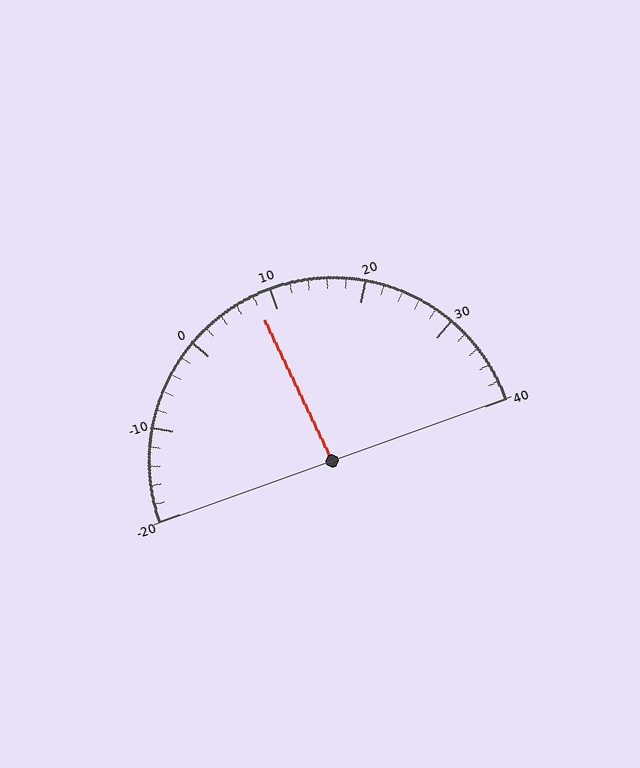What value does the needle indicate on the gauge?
The needle indicates approximately 8.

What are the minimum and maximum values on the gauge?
The gauge ranges from -20 to 40.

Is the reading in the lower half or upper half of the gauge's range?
The reading is in the lower half of the range (-20 to 40).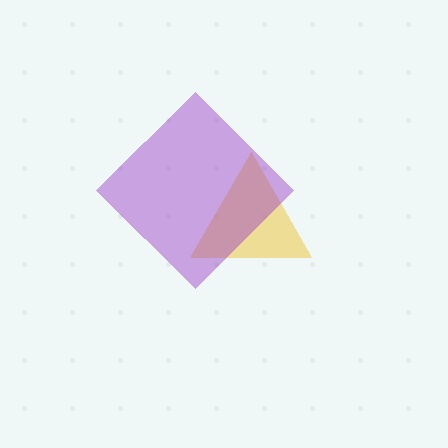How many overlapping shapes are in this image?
There are 2 overlapping shapes in the image.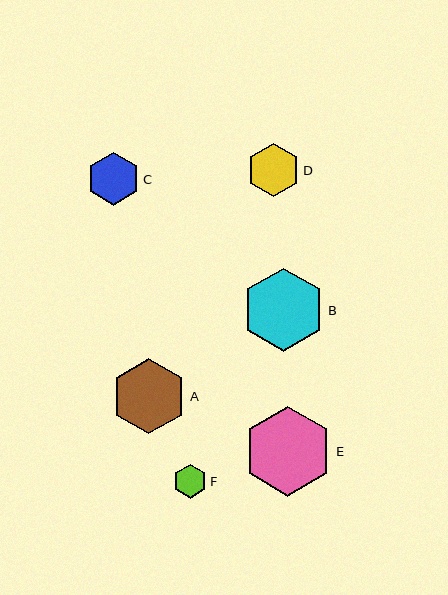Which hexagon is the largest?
Hexagon E is the largest with a size of approximately 90 pixels.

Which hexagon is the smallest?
Hexagon F is the smallest with a size of approximately 34 pixels.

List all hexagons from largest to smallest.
From largest to smallest: E, B, A, D, C, F.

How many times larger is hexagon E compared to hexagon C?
Hexagon E is approximately 1.7 times the size of hexagon C.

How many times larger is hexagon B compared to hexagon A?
Hexagon B is approximately 1.1 times the size of hexagon A.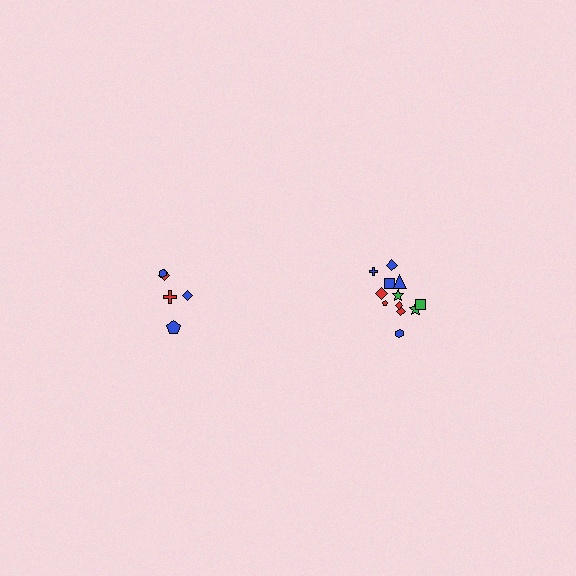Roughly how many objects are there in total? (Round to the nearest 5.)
Roughly 15 objects in total.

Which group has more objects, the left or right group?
The right group.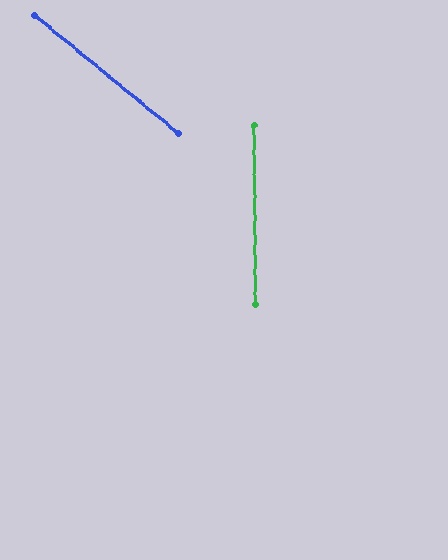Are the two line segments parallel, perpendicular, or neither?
Neither parallel nor perpendicular — they differ by about 50°.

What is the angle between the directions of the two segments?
Approximately 50 degrees.